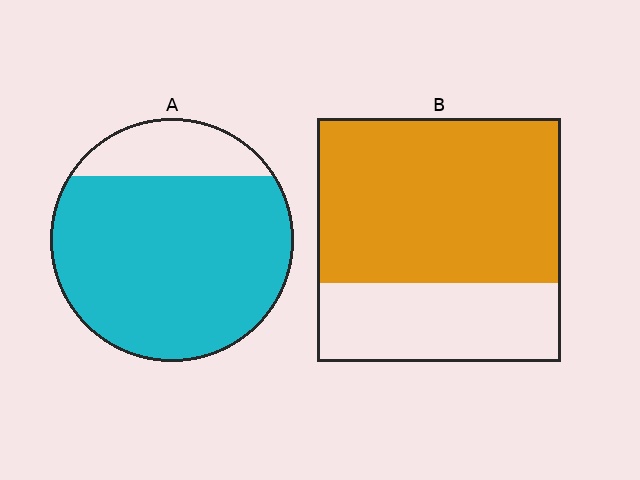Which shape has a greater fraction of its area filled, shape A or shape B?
Shape A.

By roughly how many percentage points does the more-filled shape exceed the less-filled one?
By roughly 15 percentage points (A over B).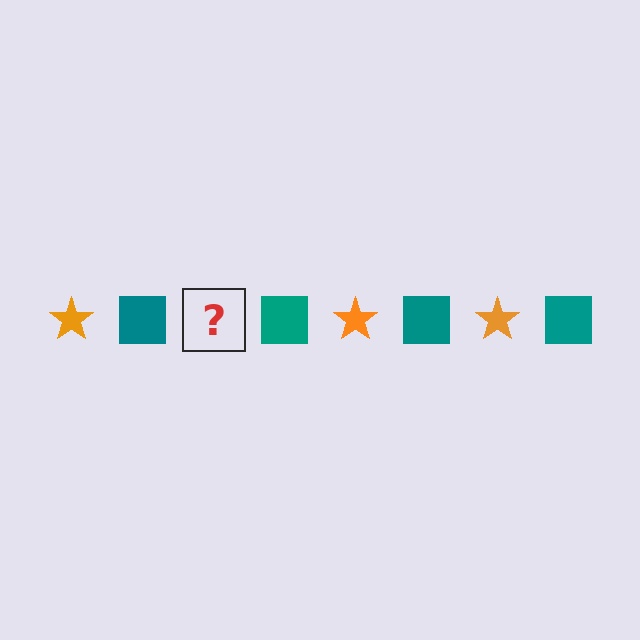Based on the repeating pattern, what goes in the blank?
The blank should be an orange star.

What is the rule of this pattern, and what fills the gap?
The rule is that the pattern alternates between orange star and teal square. The gap should be filled with an orange star.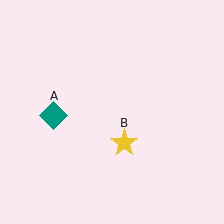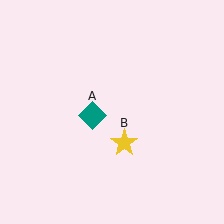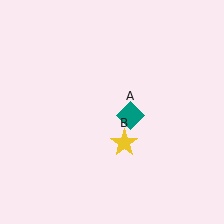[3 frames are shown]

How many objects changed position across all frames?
1 object changed position: teal diamond (object A).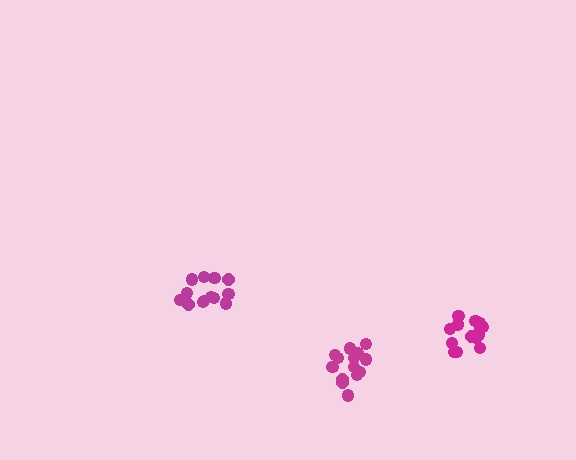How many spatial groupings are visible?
There are 3 spatial groupings.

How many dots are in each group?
Group 1: 15 dots, Group 2: 14 dots, Group 3: 13 dots (42 total).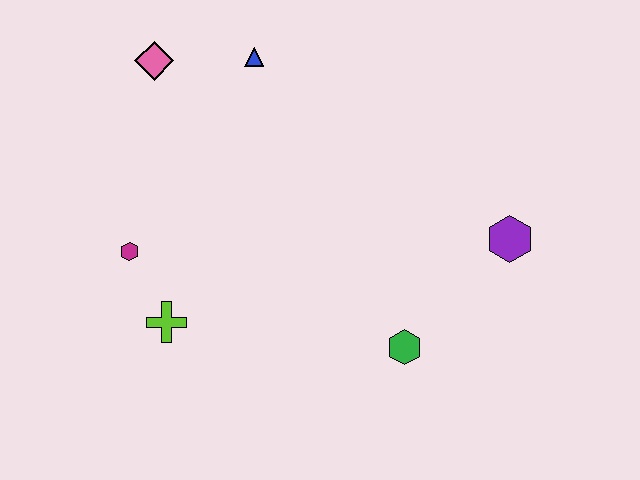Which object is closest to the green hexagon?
The purple hexagon is closest to the green hexagon.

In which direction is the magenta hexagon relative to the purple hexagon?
The magenta hexagon is to the left of the purple hexagon.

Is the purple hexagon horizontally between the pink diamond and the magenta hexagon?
No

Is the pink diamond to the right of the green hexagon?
No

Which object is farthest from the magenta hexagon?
The purple hexagon is farthest from the magenta hexagon.